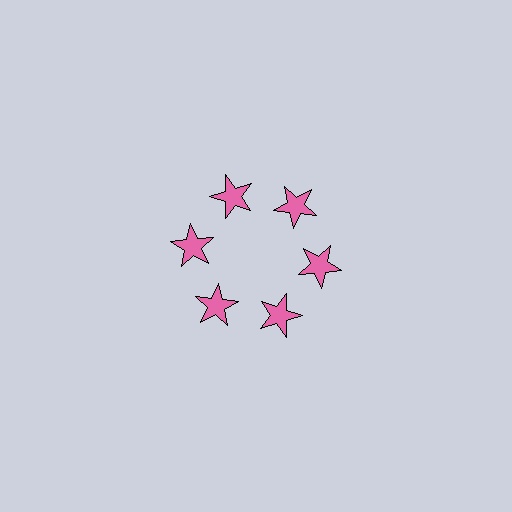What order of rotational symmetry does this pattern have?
This pattern has 6-fold rotational symmetry.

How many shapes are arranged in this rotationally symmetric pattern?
There are 6 shapes, arranged in 6 groups of 1.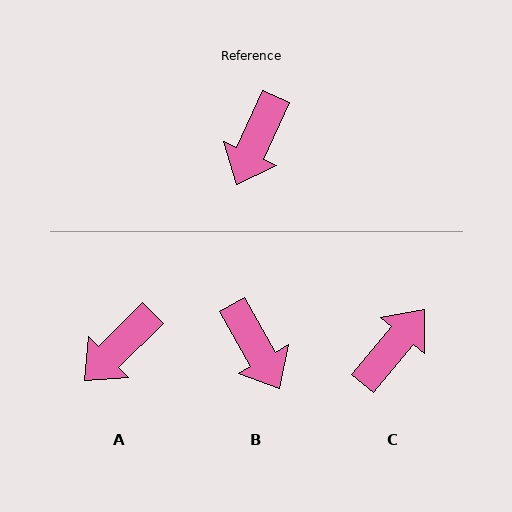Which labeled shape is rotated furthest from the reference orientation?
C, about 165 degrees away.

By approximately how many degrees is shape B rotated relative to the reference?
Approximately 54 degrees counter-clockwise.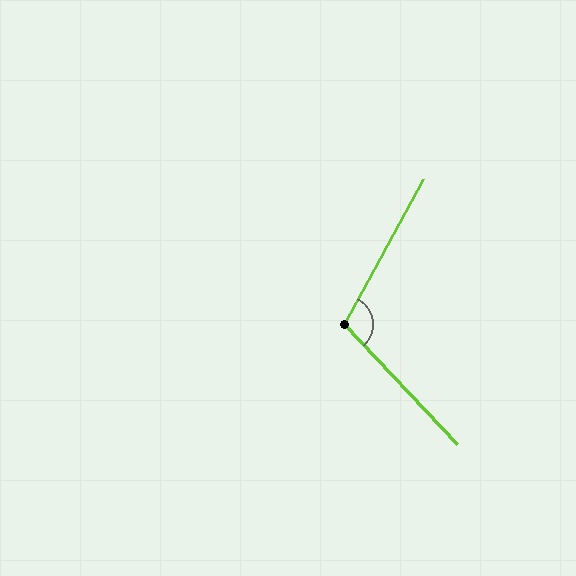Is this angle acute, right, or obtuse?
It is obtuse.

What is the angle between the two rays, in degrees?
Approximately 108 degrees.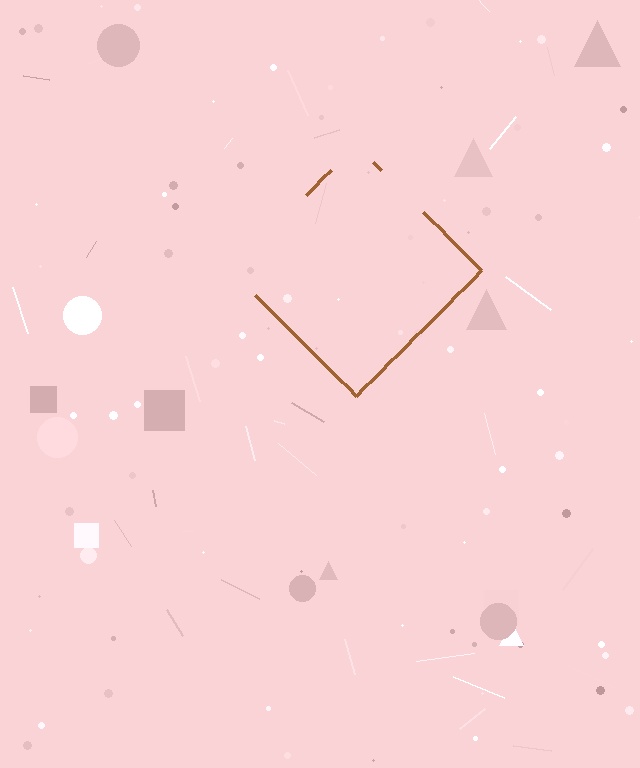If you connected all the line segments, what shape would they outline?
They would outline a diamond.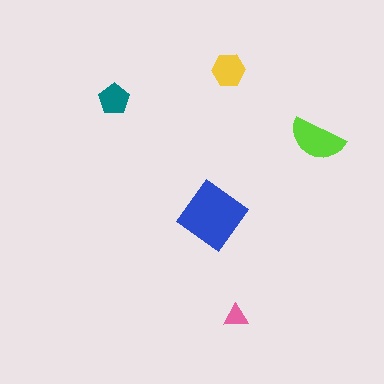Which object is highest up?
The yellow hexagon is topmost.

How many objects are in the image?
There are 5 objects in the image.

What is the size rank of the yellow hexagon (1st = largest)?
3rd.